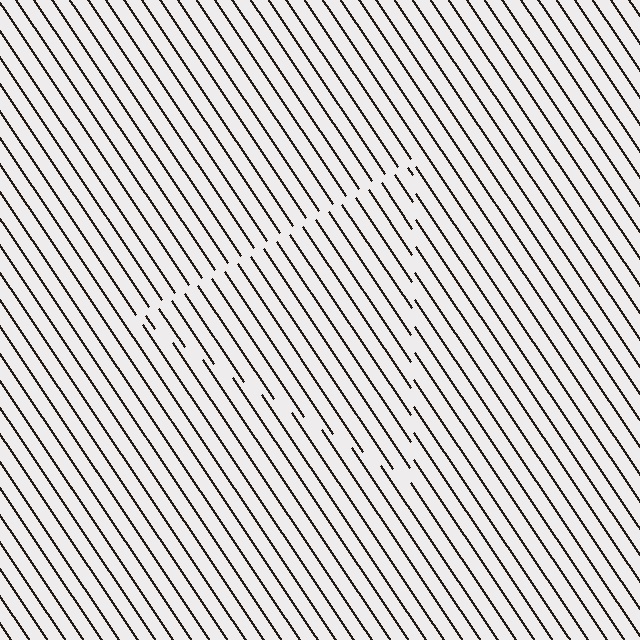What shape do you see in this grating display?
An illusory triangle. The interior of the shape contains the same grating, shifted by half a period — the contour is defined by the phase discontinuity where line-ends from the inner and outer gratings abut.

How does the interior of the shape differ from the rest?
The interior of the shape contains the same grating, shifted by half a period — the contour is defined by the phase discontinuity where line-ends from the inner and outer gratings abut.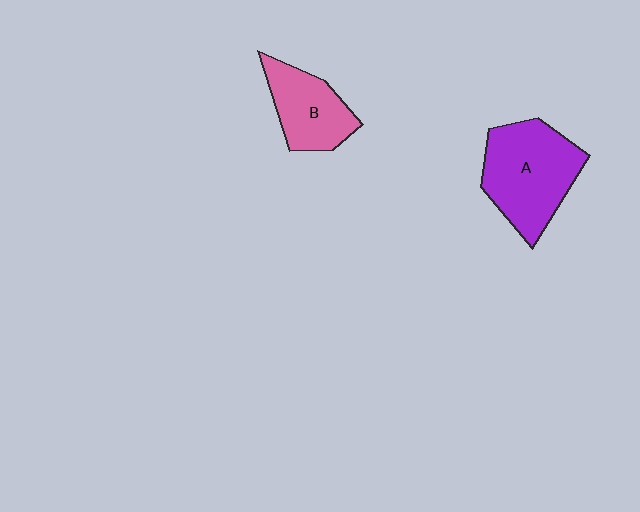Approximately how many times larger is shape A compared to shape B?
Approximately 1.5 times.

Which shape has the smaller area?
Shape B (pink).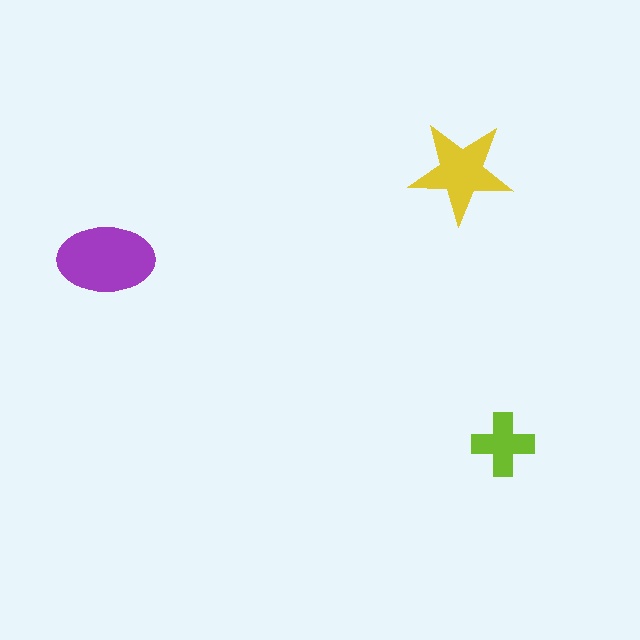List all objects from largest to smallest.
The purple ellipse, the yellow star, the lime cross.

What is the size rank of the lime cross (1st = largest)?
3rd.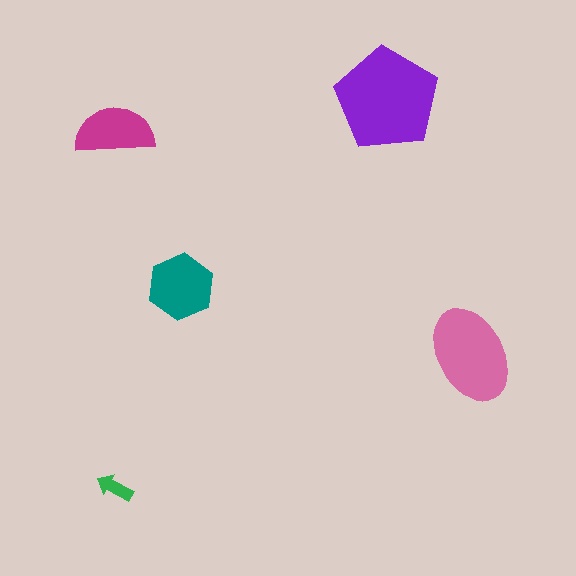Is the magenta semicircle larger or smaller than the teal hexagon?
Smaller.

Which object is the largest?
The purple pentagon.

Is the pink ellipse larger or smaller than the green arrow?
Larger.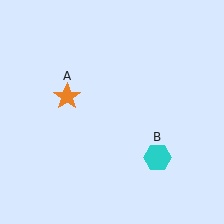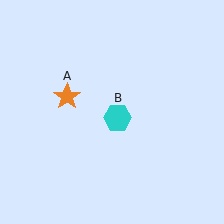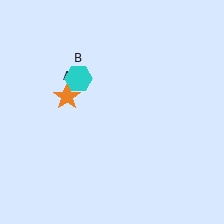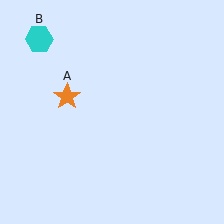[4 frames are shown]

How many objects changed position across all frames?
1 object changed position: cyan hexagon (object B).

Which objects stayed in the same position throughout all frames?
Orange star (object A) remained stationary.